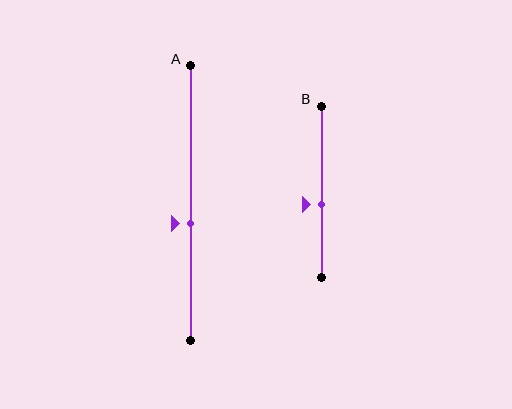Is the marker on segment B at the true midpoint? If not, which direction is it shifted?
No, the marker on segment B is shifted downward by about 7% of the segment length.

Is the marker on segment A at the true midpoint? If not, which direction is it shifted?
No, the marker on segment A is shifted downward by about 8% of the segment length.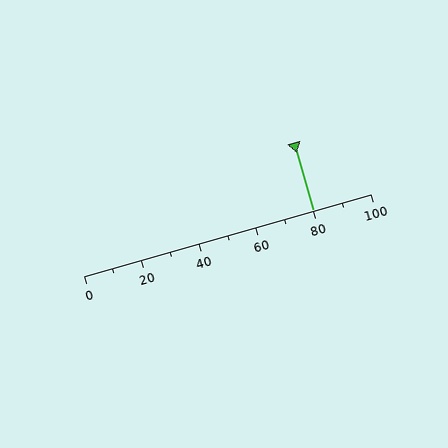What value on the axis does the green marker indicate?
The marker indicates approximately 80.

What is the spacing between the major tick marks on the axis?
The major ticks are spaced 20 apart.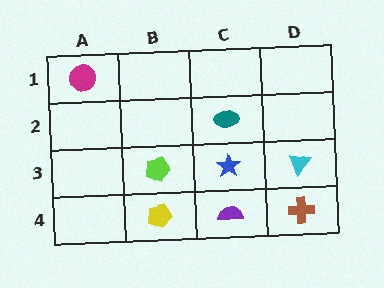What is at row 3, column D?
A cyan triangle.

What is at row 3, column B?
A lime pentagon.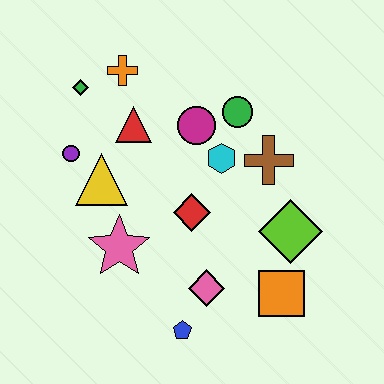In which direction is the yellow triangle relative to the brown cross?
The yellow triangle is to the left of the brown cross.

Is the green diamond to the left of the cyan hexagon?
Yes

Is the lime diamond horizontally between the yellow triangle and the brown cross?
No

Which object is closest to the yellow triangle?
The purple circle is closest to the yellow triangle.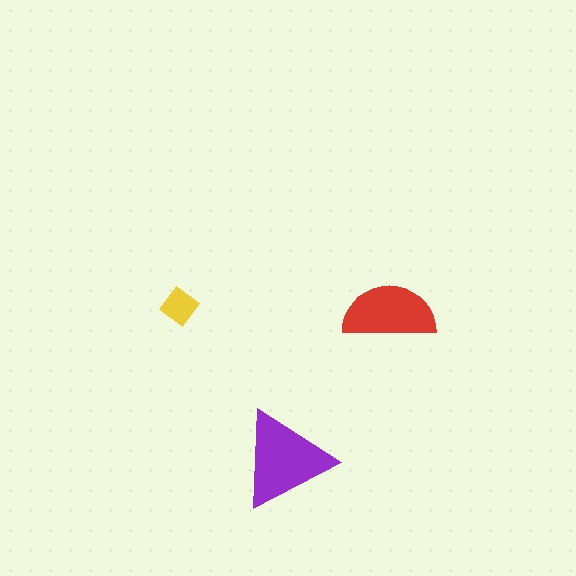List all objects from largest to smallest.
The purple triangle, the red semicircle, the yellow diamond.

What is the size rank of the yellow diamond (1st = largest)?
3rd.